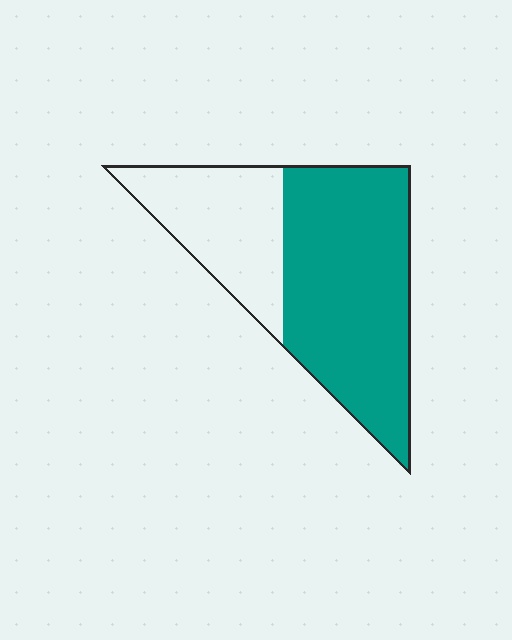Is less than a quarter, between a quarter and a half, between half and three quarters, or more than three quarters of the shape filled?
Between half and three quarters.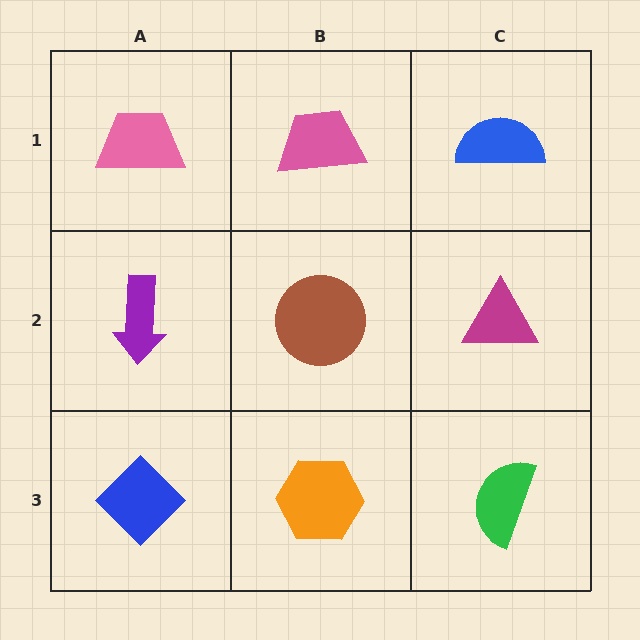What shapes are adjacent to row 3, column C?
A magenta triangle (row 2, column C), an orange hexagon (row 3, column B).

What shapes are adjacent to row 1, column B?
A brown circle (row 2, column B), a pink trapezoid (row 1, column A), a blue semicircle (row 1, column C).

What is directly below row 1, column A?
A purple arrow.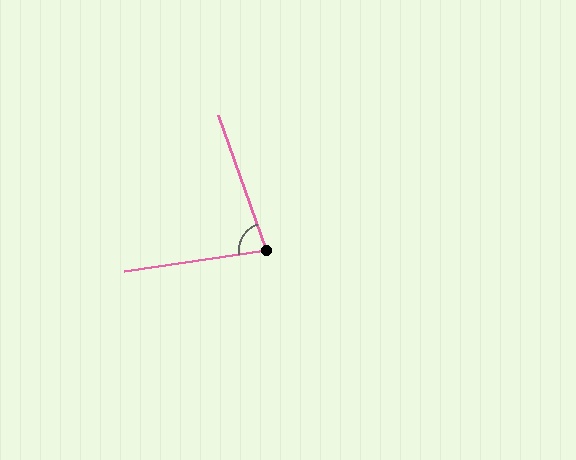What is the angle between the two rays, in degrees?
Approximately 79 degrees.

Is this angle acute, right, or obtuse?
It is acute.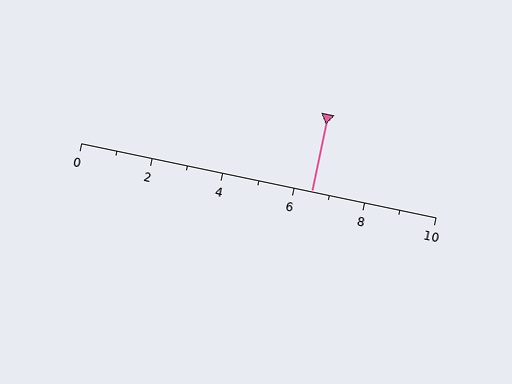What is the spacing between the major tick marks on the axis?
The major ticks are spaced 2 apart.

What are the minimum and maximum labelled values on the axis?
The axis runs from 0 to 10.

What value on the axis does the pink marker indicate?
The marker indicates approximately 6.5.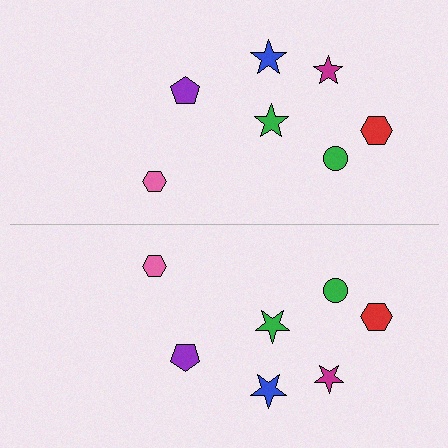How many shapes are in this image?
There are 14 shapes in this image.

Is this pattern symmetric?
Yes, this pattern has bilateral (reflection) symmetry.